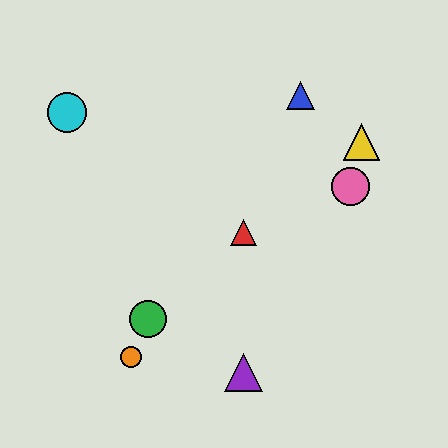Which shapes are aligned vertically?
The red triangle, the purple triangle are aligned vertically.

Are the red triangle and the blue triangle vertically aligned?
No, the red triangle is at x≈243 and the blue triangle is at x≈300.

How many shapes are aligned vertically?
2 shapes (the red triangle, the purple triangle) are aligned vertically.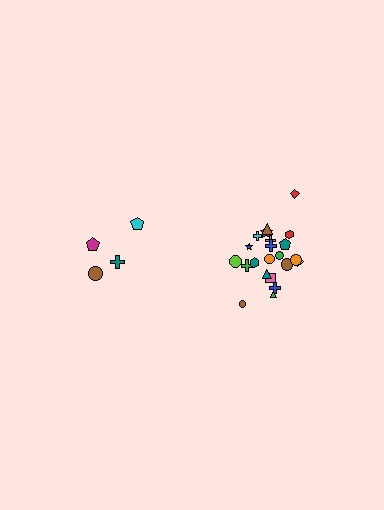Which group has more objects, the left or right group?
The right group.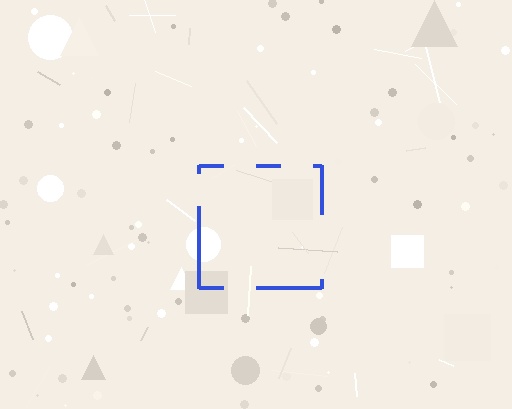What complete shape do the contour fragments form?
The contour fragments form a square.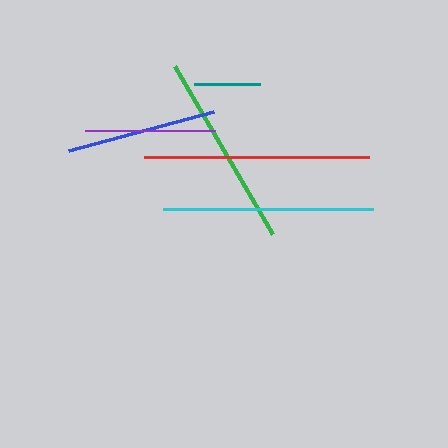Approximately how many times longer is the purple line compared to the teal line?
The purple line is approximately 2.0 times the length of the teal line.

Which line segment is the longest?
The red line is the longest at approximately 225 pixels.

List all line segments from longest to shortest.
From longest to shortest: red, cyan, green, blue, purple, teal.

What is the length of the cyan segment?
The cyan segment is approximately 211 pixels long.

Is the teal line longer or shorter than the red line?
The red line is longer than the teal line.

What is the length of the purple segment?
The purple segment is approximately 130 pixels long.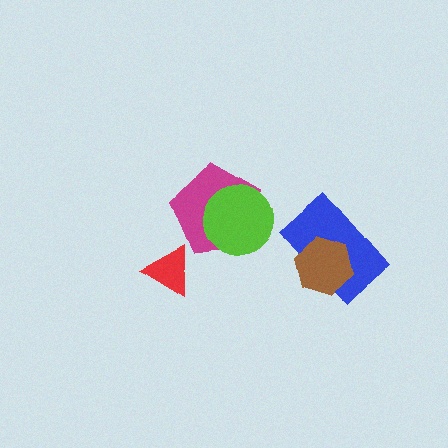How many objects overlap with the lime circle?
1 object overlaps with the lime circle.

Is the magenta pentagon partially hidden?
Yes, it is partially covered by another shape.